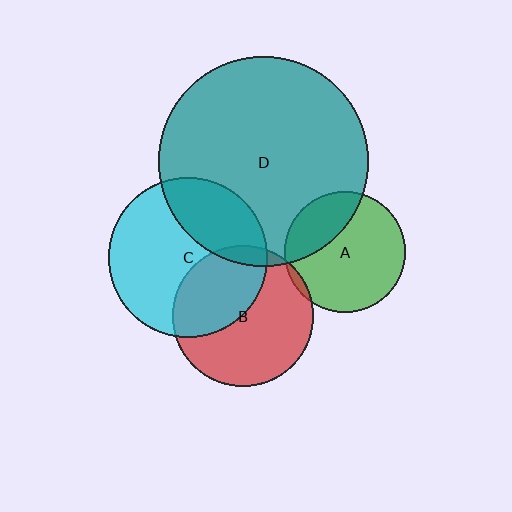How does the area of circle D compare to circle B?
Approximately 2.2 times.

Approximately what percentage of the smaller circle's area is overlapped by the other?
Approximately 40%.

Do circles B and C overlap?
Yes.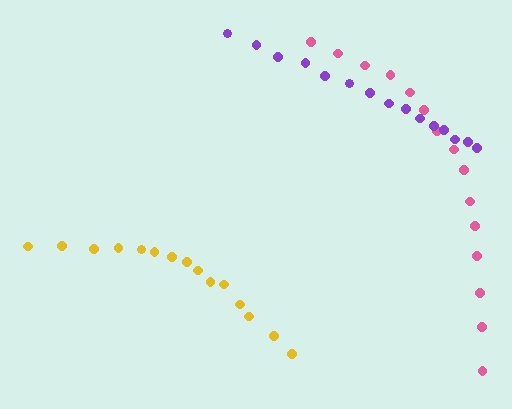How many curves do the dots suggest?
There are 3 distinct paths.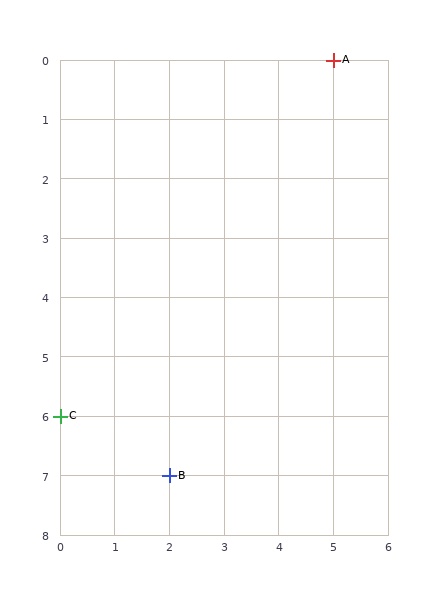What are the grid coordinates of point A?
Point A is at grid coordinates (5, 0).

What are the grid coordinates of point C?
Point C is at grid coordinates (0, 6).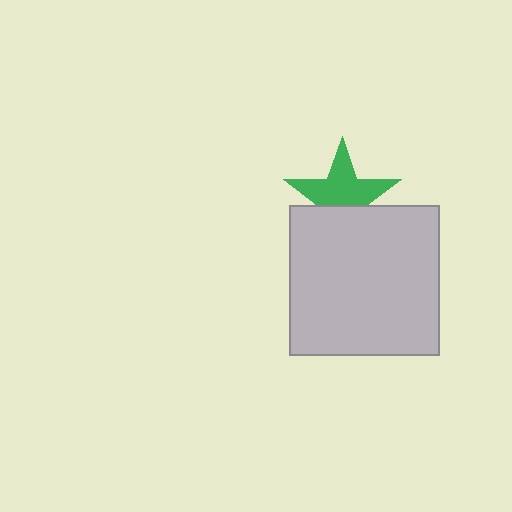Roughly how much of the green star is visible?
About half of it is visible (roughly 63%).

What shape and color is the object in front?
The object in front is a light gray square.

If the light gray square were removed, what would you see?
You would see the complete green star.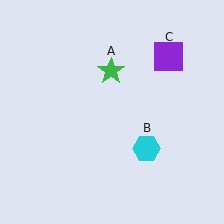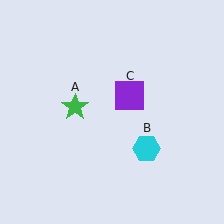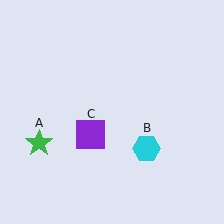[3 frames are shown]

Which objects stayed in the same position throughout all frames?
Cyan hexagon (object B) remained stationary.